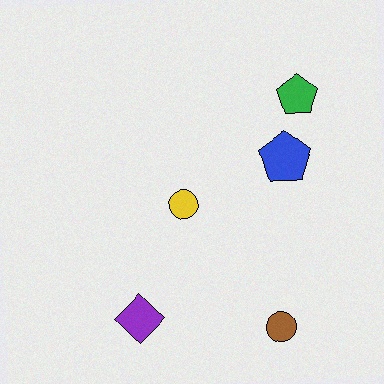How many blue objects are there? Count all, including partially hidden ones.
There is 1 blue object.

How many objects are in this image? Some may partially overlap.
There are 5 objects.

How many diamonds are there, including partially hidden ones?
There is 1 diamond.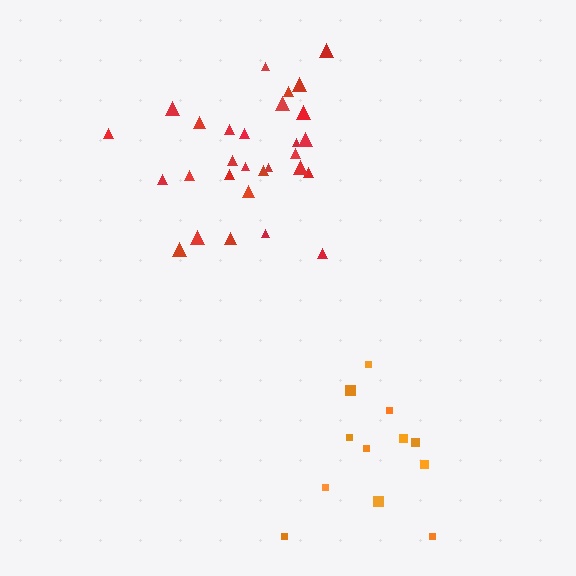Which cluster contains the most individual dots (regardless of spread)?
Red (29).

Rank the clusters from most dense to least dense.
red, orange.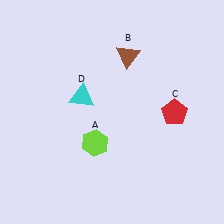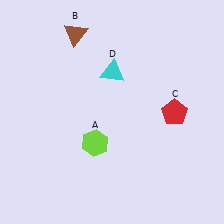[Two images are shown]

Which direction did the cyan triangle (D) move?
The cyan triangle (D) moved right.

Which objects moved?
The objects that moved are: the brown triangle (B), the cyan triangle (D).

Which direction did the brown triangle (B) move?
The brown triangle (B) moved left.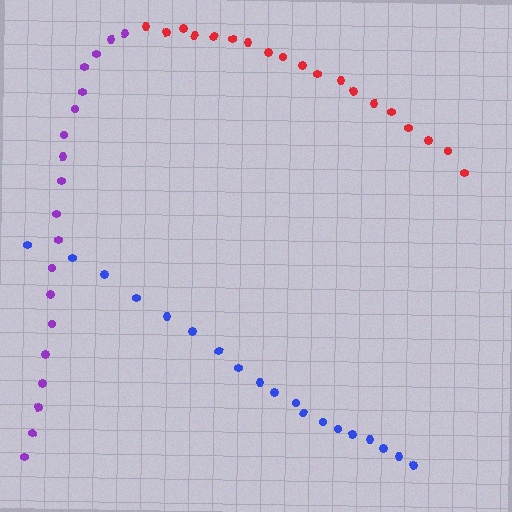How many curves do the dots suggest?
There are 3 distinct paths.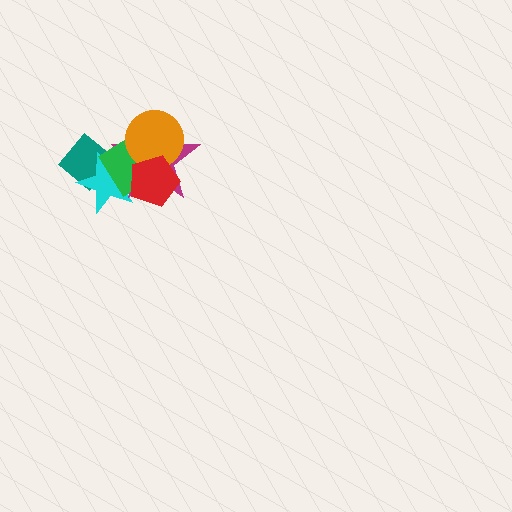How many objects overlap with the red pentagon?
4 objects overlap with the red pentagon.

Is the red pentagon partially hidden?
No, no other shape covers it.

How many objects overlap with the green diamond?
5 objects overlap with the green diamond.